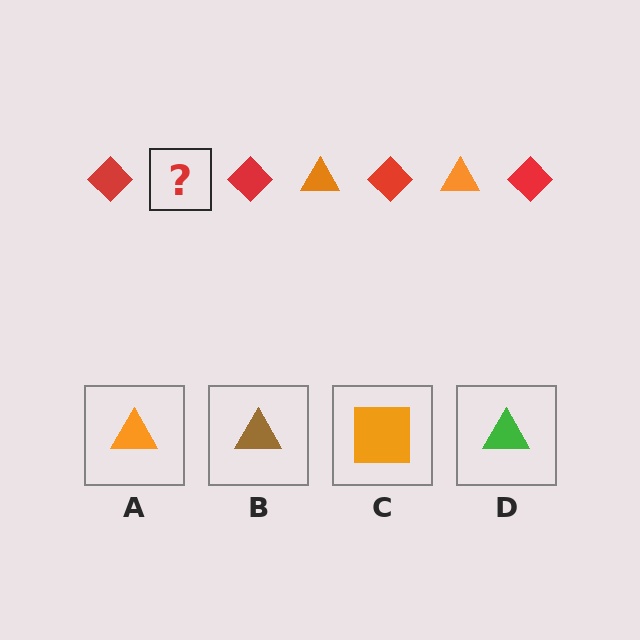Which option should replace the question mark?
Option A.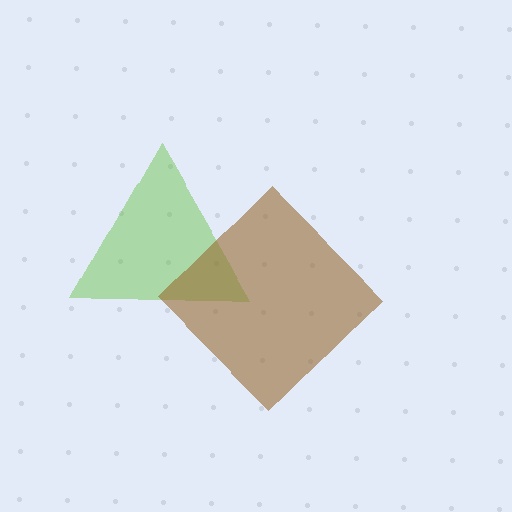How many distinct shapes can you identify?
There are 2 distinct shapes: a lime triangle, a brown diamond.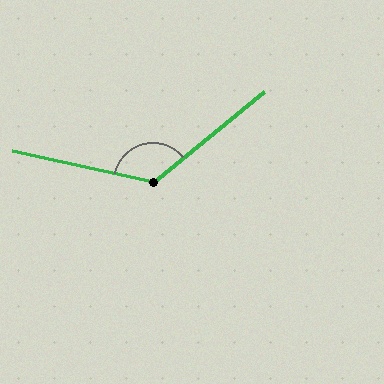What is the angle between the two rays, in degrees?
Approximately 128 degrees.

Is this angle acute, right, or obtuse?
It is obtuse.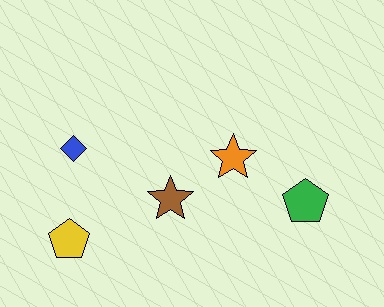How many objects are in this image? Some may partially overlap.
There are 5 objects.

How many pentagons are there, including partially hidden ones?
There are 2 pentagons.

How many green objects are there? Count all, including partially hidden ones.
There is 1 green object.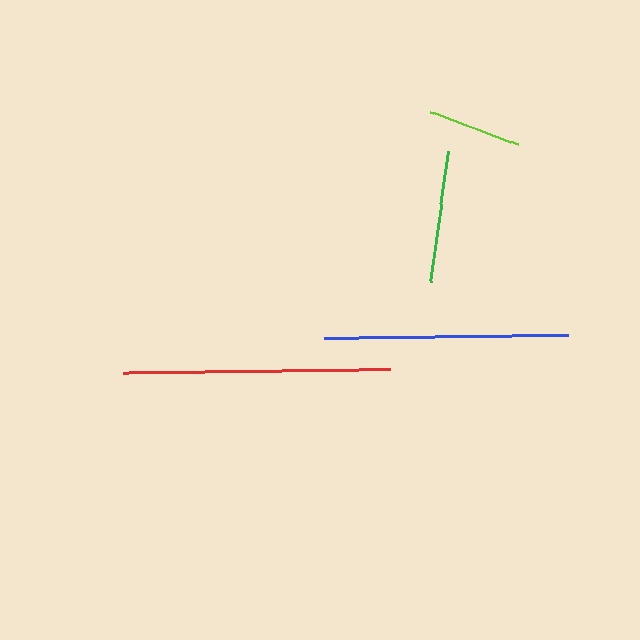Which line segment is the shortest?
The lime line is the shortest at approximately 93 pixels.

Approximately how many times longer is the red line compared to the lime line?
The red line is approximately 2.9 times the length of the lime line.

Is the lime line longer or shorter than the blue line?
The blue line is longer than the lime line.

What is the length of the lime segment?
The lime segment is approximately 93 pixels long.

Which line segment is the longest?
The red line is the longest at approximately 268 pixels.